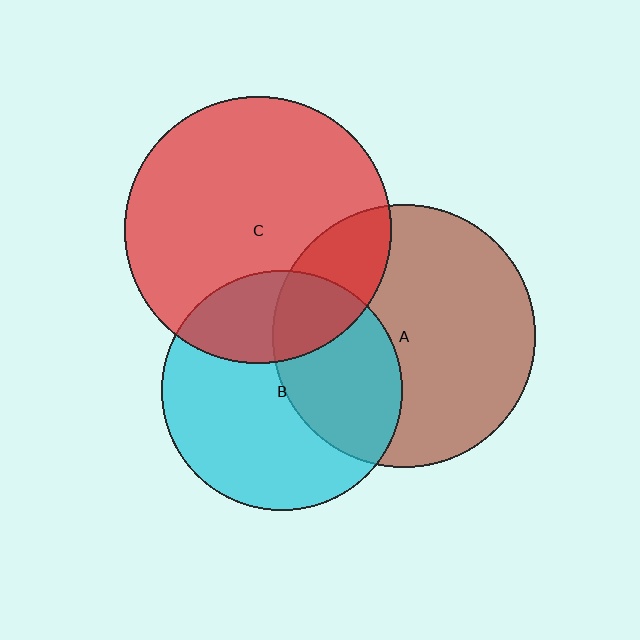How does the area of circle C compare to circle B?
Approximately 1.2 times.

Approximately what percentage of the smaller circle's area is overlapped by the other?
Approximately 20%.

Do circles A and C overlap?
Yes.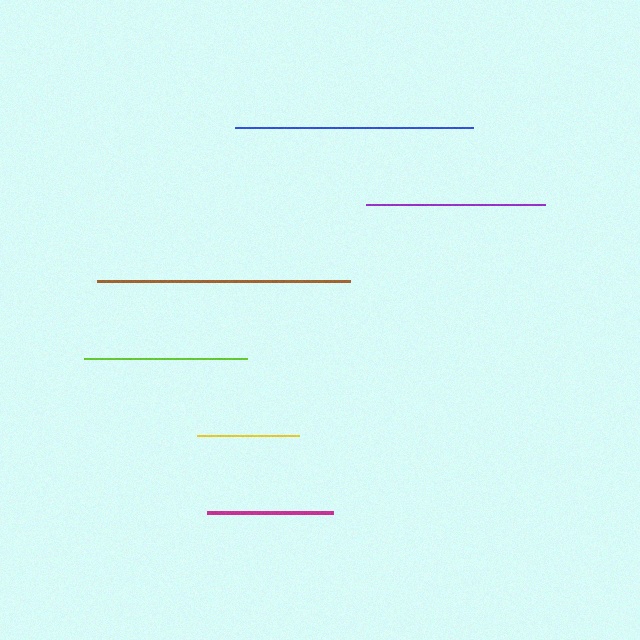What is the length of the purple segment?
The purple segment is approximately 178 pixels long.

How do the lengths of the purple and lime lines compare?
The purple and lime lines are approximately the same length.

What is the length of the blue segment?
The blue segment is approximately 238 pixels long.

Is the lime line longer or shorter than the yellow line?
The lime line is longer than the yellow line.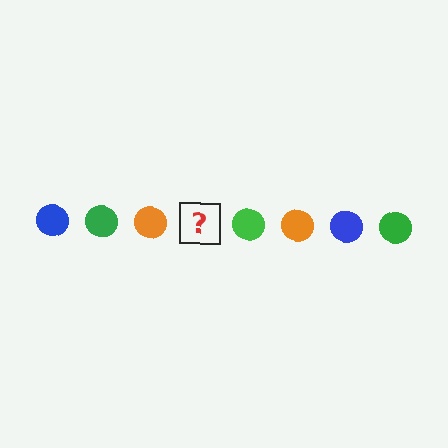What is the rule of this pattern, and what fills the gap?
The rule is that the pattern cycles through blue, green, orange circles. The gap should be filled with a blue circle.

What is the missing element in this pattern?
The missing element is a blue circle.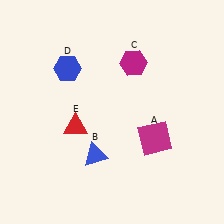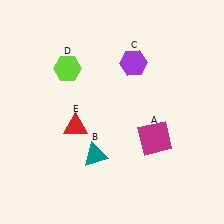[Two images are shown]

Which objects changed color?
B changed from blue to teal. C changed from magenta to purple. D changed from blue to lime.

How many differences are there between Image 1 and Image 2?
There are 3 differences between the two images.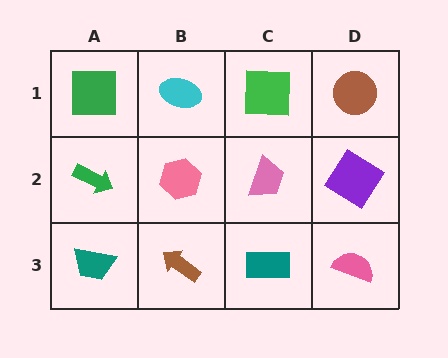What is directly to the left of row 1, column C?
A cyan ellipse.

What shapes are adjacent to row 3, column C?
A pink trapezoid (row 2, column C), a brown arrow (row 3, column B), a pink semicircle (row 3, column D).